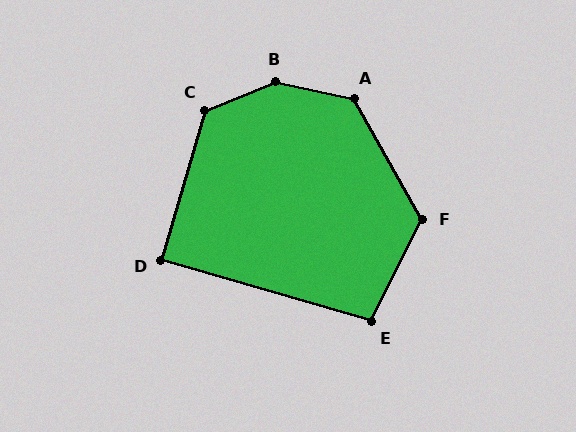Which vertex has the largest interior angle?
B, at approximately 146 degrees.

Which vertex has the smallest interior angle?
D, at approximately 90 degrees.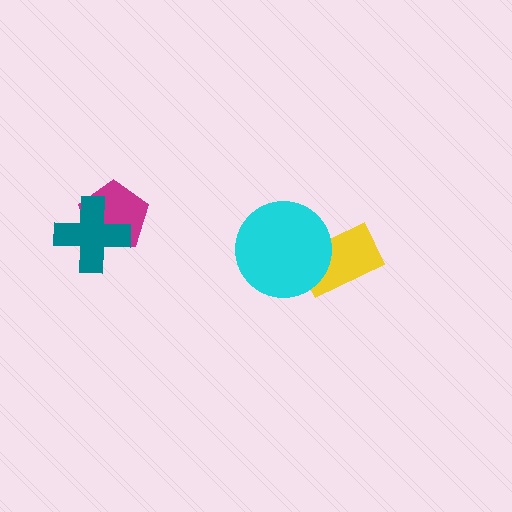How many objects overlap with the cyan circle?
1 object overlaps with the cyan circle.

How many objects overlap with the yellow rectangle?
1 object overlaps with the yellow rectangle.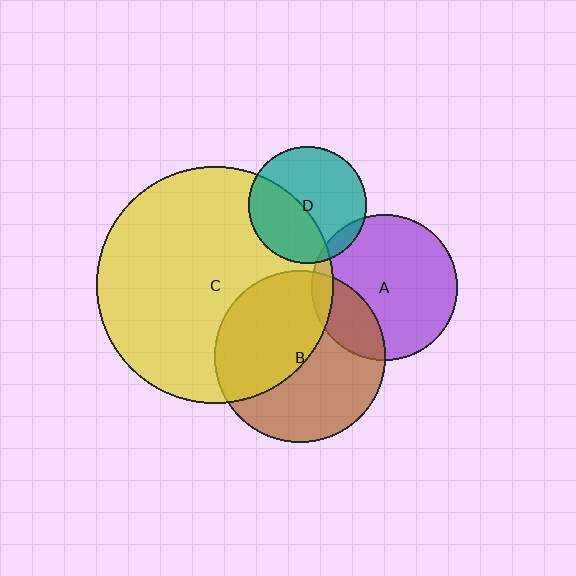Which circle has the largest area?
Circle C (yellow).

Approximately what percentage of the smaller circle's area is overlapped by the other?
Approximately 10%.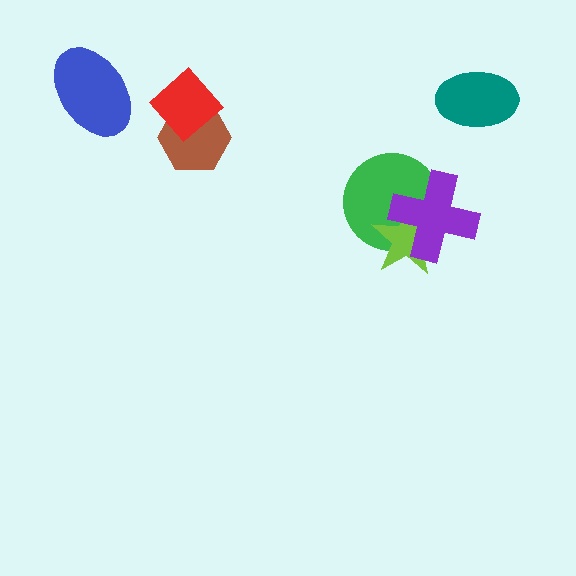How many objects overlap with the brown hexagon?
1 object overlaps with the brown hexagon.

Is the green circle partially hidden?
Yes, it is partially covered by another shape.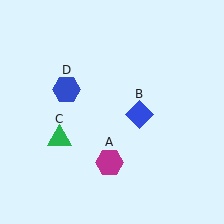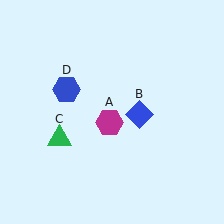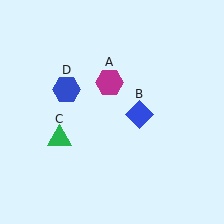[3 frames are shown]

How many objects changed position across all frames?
1 object changed position: magenta hexagon (object A).